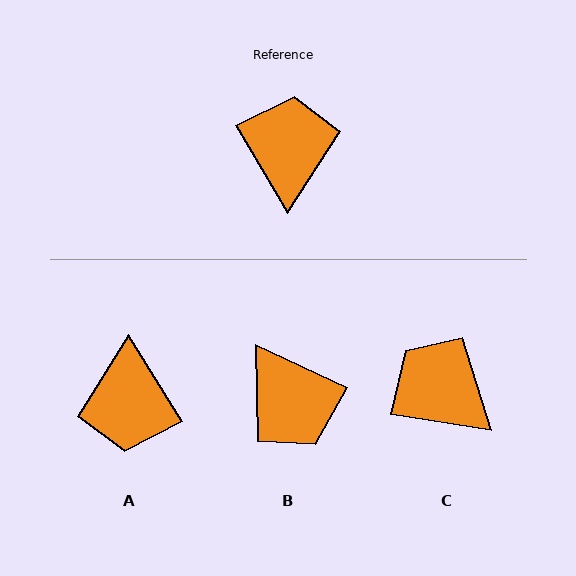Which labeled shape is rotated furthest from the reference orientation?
A, about 179 degrees away.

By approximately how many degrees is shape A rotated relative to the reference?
Approximately 179 degrees clockwise.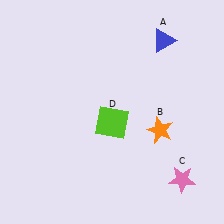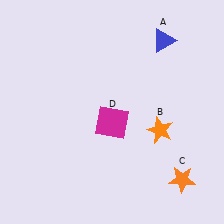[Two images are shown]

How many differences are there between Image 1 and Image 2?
There are 2 differences between the two images.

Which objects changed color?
C changed from pink to orange. D changed from lime to magenta.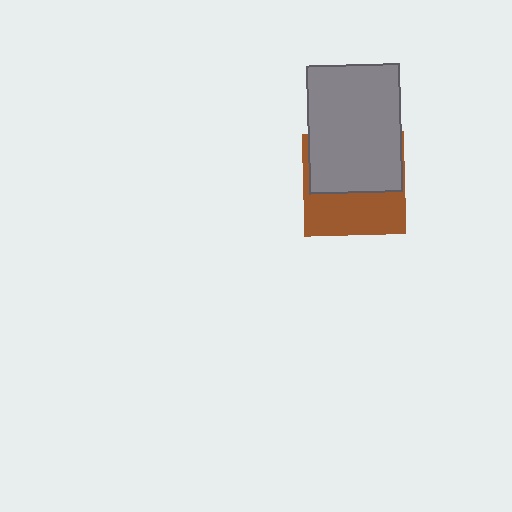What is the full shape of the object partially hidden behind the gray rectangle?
The partially hidden object is a brown square.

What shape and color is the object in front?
The object in front is a gray rectangle.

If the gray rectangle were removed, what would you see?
You would see the complete brown square.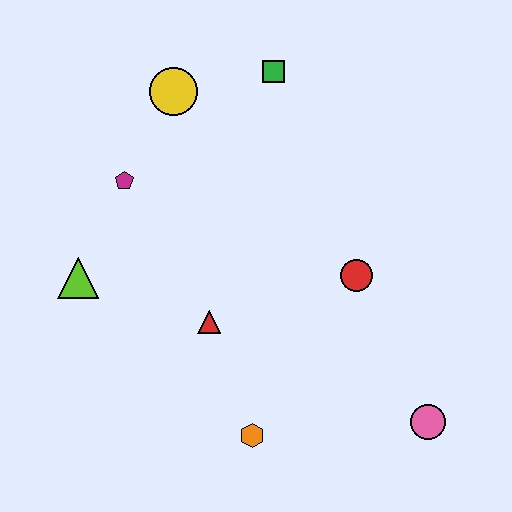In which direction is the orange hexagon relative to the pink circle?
The orange hexagon is to the left of the pink circle.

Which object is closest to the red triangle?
The orange hexagon is closest to the red triangle.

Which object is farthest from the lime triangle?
The pink circle is farthest from the lime triangle.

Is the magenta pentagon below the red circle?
No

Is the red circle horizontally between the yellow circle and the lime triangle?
No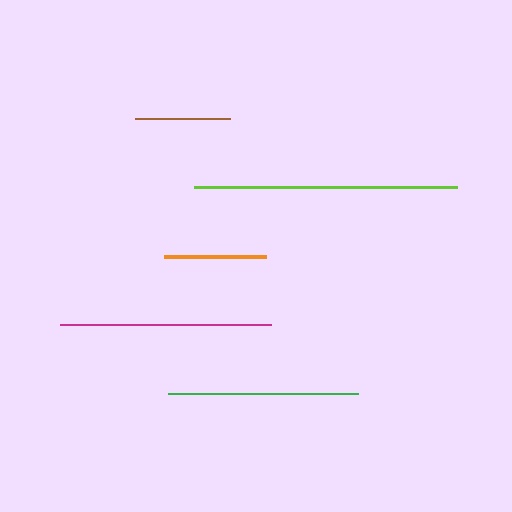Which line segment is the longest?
The lime line is the longest at approximately 262 pixels.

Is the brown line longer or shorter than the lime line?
The lime line is longer than the brown line.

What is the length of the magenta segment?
The magenta segment is approximately 211 pixels long.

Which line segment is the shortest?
The brown line is the shortest at approximately 95 pixels.